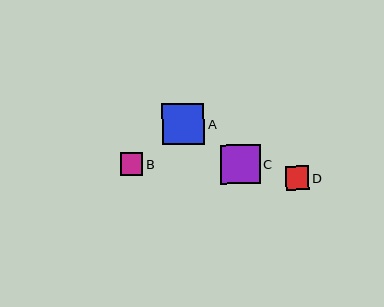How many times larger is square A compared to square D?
Square A is approximately 1.8 times the size of square D.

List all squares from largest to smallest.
From largest to smallest: A, C, D, B.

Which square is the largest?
Square A is the largest with a size of approximately 42 pixels.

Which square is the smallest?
Square B is the smallest with a size of approximately 23 pixels.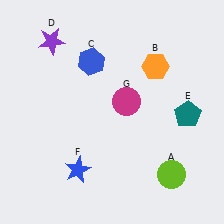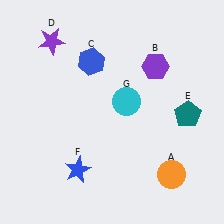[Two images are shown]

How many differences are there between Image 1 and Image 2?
There are 3 differences between the two images.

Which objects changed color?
A changed from lime to orange. B changed from orange to purple. G changed from magenta to cyan.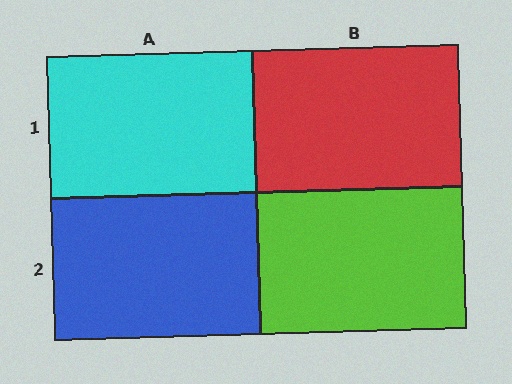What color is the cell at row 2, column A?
Blue.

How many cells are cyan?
1 cell is cyan.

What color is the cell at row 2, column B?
Lime.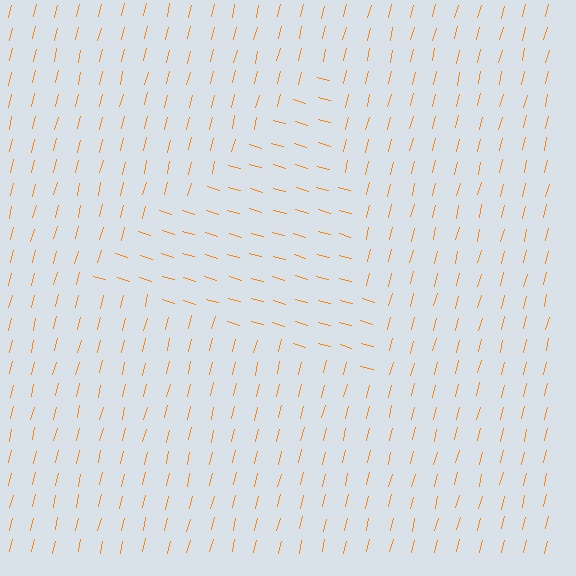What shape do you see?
I see a triangle.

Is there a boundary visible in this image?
Yes, there is a texture boundary formed by a change in line orientation.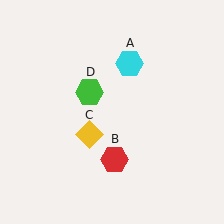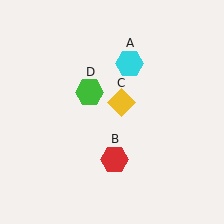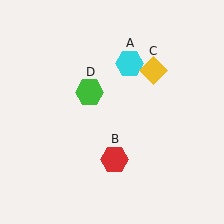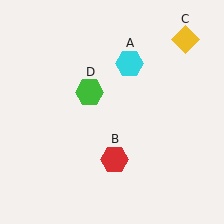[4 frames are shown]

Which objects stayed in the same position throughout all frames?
Cyan hexagon (object A) and red hexagon (object B) and green hexagon (object D) remained stationary.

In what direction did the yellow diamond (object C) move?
The yellow diamond (object C) moved up and to the right.